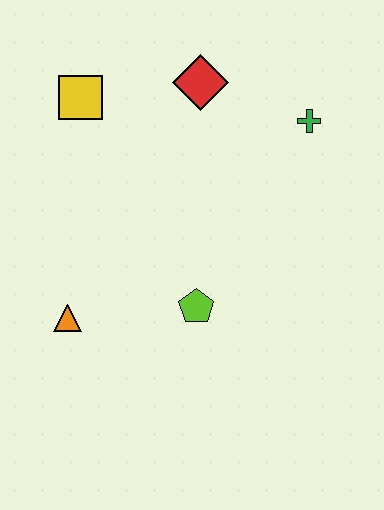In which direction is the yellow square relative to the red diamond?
The yellow square is to the left of the red diamond.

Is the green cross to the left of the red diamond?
No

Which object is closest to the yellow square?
The red diamond is closest to the yellow square.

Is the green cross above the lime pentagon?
Yes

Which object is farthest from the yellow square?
The lime pentagon is farthest from the yellow square.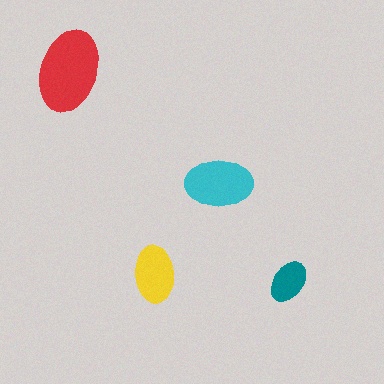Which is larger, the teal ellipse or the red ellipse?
The red one.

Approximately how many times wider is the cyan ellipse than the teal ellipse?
About 1.5 times wider.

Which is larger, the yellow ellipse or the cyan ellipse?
The cyan one.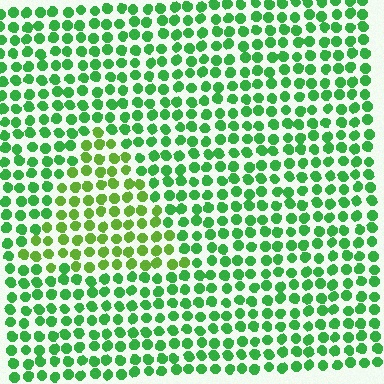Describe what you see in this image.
The image is filled with small green elements in a uniform arrangement. A triangle-shaped region is visible where the elements are tinted to a slightly different hue, forming a subtle color boundary.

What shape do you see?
I see a triangle.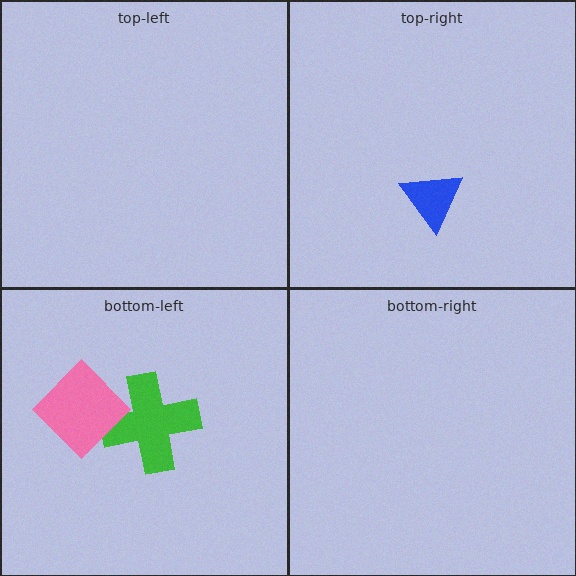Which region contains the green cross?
The bottom-left region.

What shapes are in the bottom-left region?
The green cross, the pink diamond.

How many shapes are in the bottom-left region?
2.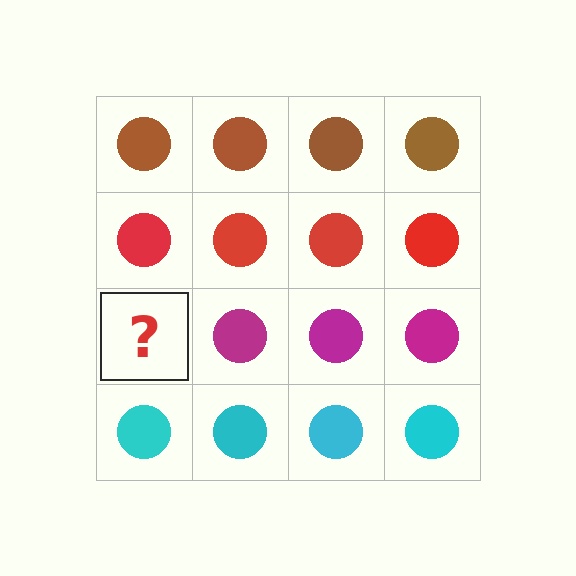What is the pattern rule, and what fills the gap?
The rule is that each row has a consistent color. The gap should be filled with a magenta circle.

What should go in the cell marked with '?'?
The missing cell should contain a magenta circle.